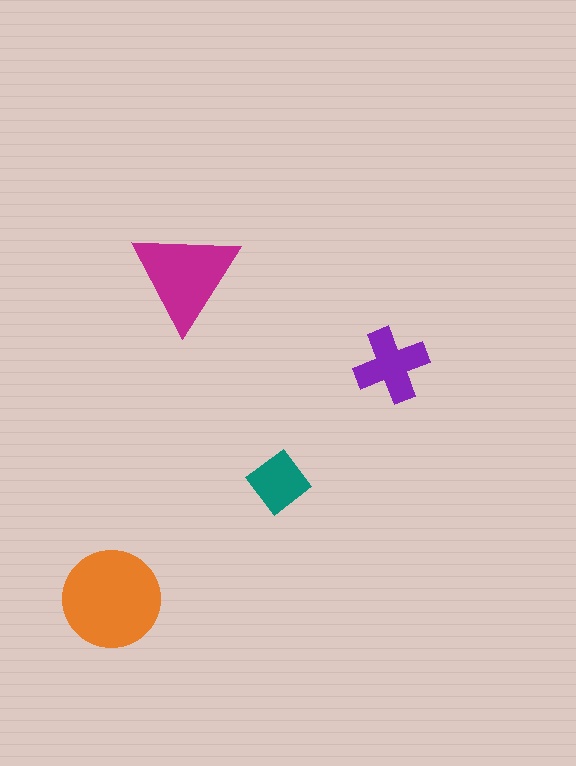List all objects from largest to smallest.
The orange circle, the magenta triangle, the purple cross, the teal diamond.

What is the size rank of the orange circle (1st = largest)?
1st.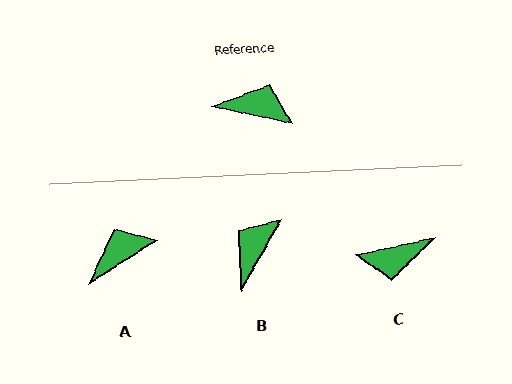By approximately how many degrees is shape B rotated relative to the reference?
Approximately 72 degrees counter-clockwise.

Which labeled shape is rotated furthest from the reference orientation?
C, about 155 degrees away.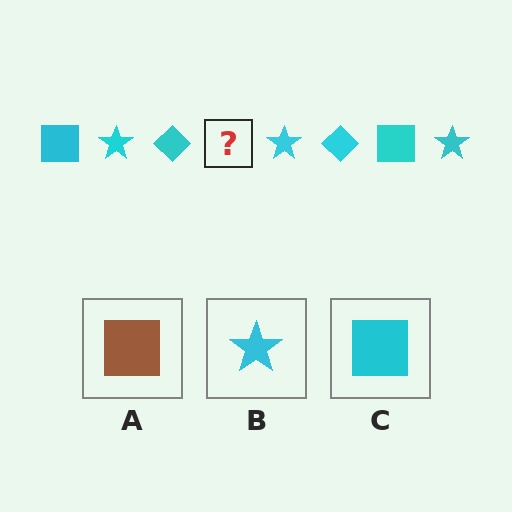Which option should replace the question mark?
Option C.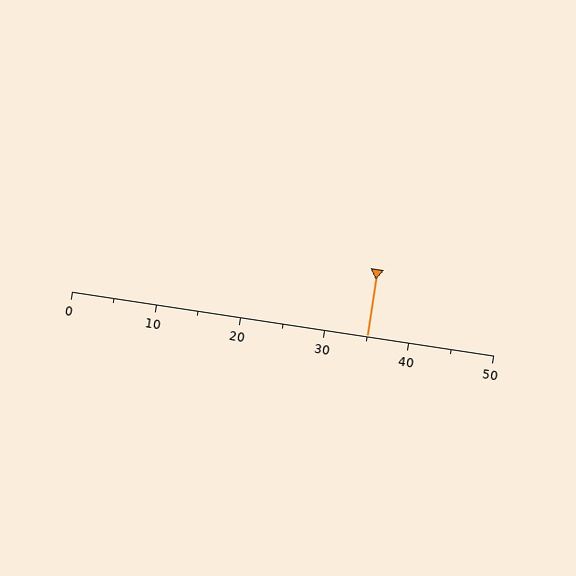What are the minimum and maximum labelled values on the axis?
The axis runs from 0 to 50.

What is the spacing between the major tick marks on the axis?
The major ticks are spaced 10 apart.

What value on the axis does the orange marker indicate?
The marker indicates approximately 35.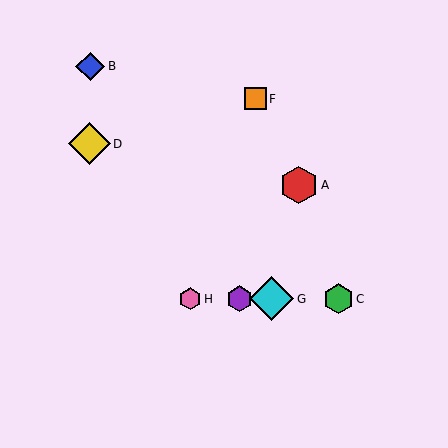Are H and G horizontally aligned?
Yes, both are at y≈299.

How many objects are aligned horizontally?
4 objects (C, E, G, H) are aligned horizontally.